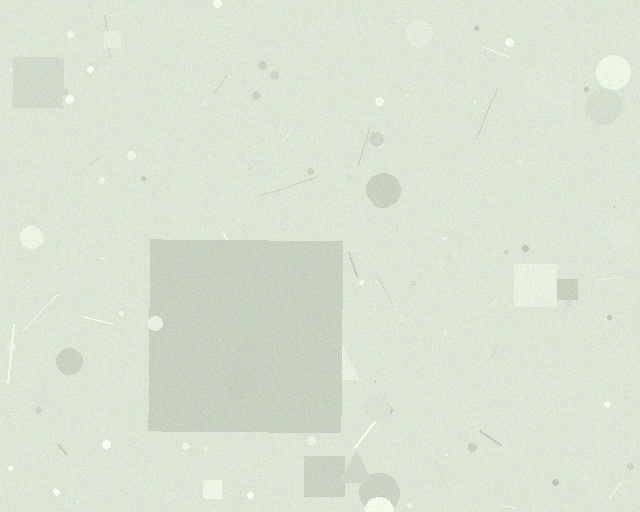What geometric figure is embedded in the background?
A square is embedded in the background.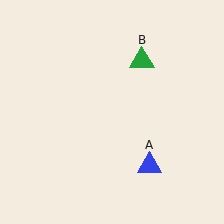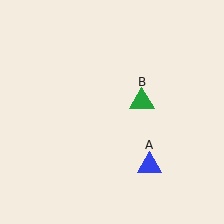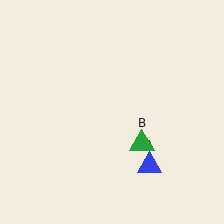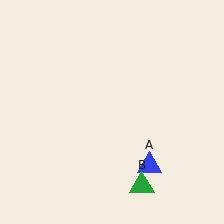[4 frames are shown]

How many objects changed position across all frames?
1 object changed position: green triangle (object B).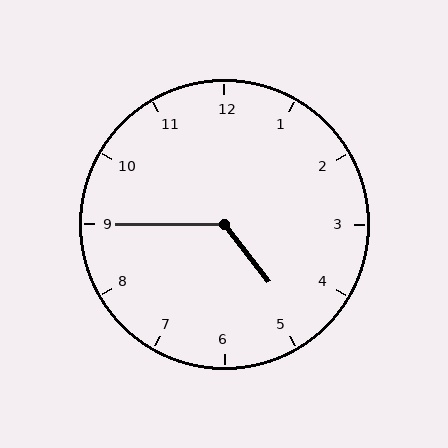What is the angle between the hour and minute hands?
Approximately 128 degrees.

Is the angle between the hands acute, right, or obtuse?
It is obtuse.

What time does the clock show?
4:45.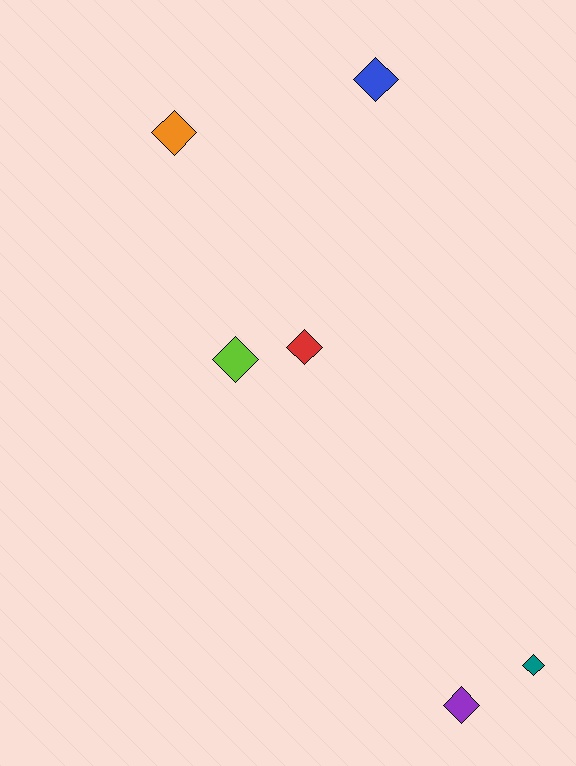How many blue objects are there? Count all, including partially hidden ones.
There is 1 blue object.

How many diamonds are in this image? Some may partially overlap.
There are 6 diamonds.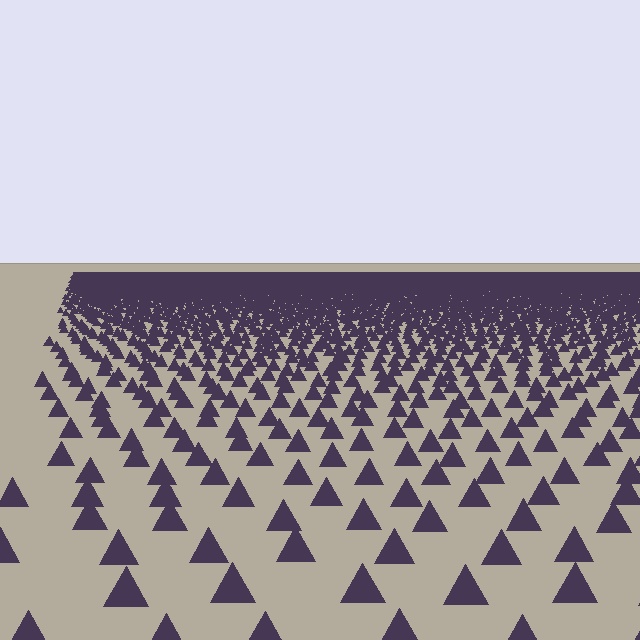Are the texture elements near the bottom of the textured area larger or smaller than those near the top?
Larger. Near the bottom, elements are closer to the viewer and appear at a bigger on-screen size.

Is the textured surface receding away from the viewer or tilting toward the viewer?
The surface is receding away from the viewer. Texture elements get smaller and denser toward the top.